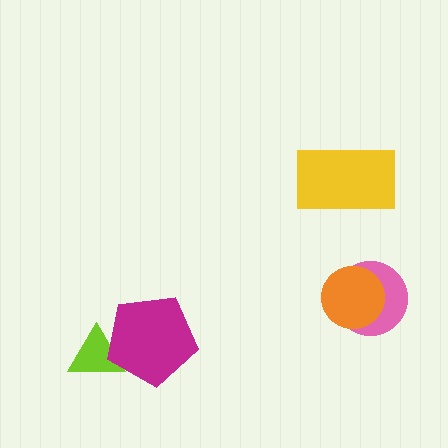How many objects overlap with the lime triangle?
1 object overlaps with the lime triangle.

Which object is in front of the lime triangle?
The magenta pentagon is in front of the lime triangle.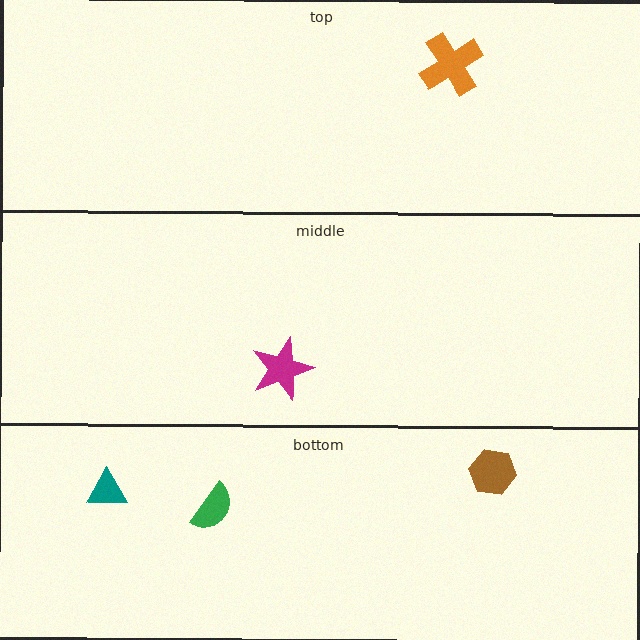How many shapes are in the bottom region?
3.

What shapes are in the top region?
The orange cross.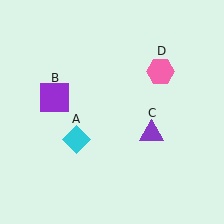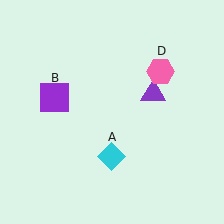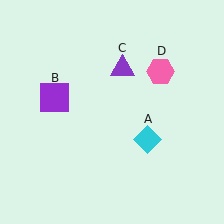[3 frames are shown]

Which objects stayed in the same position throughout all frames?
Purple square (object B) and pink hexagon (object D) remained stationary.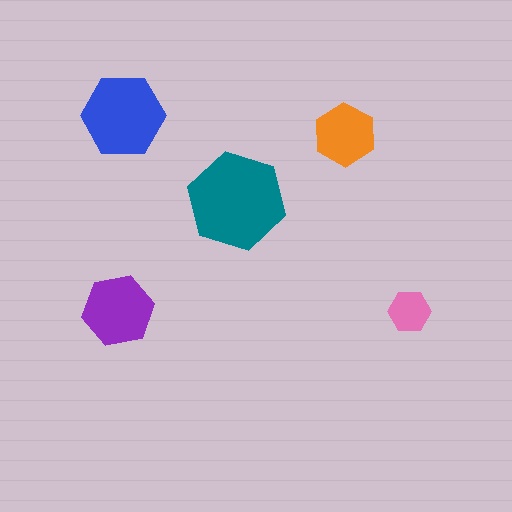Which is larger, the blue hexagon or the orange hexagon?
The blue one.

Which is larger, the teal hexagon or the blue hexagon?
The teal one.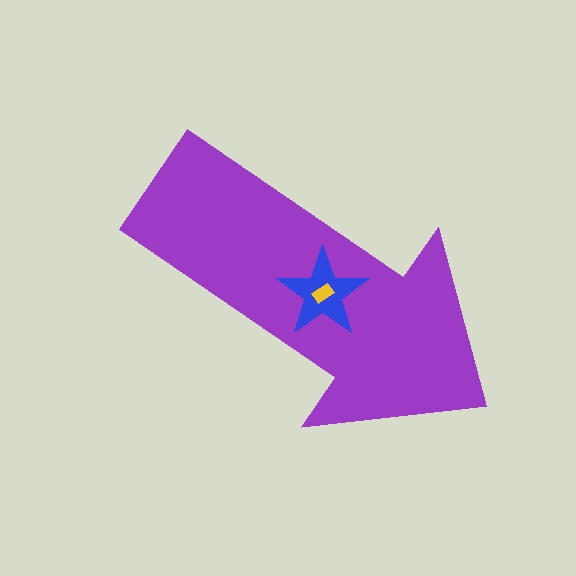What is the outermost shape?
The purple arrow.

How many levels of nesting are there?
3.